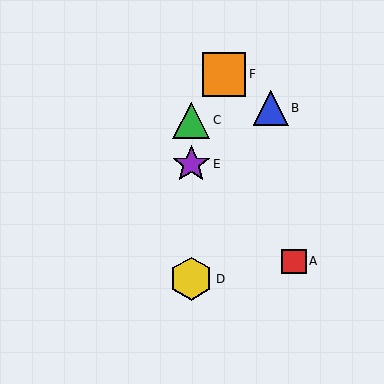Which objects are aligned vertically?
Objects C, D, E are aligned vertically.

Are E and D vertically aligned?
Yes, both are at x≈191.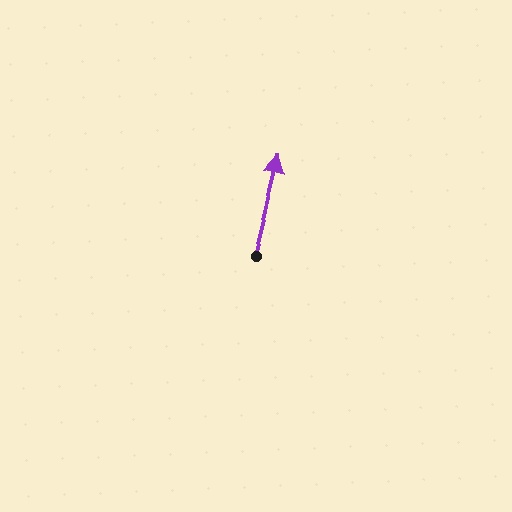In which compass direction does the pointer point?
North.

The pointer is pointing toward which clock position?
Roughly 12 o'clock.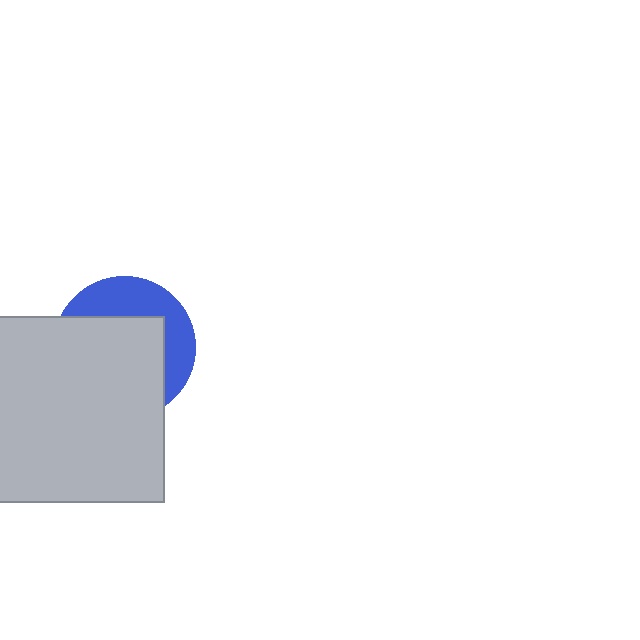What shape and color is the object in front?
The object in front is a light gray rectangle.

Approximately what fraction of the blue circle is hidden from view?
Roughly 64% of the blue circle is hidden behind the light gray rectangle.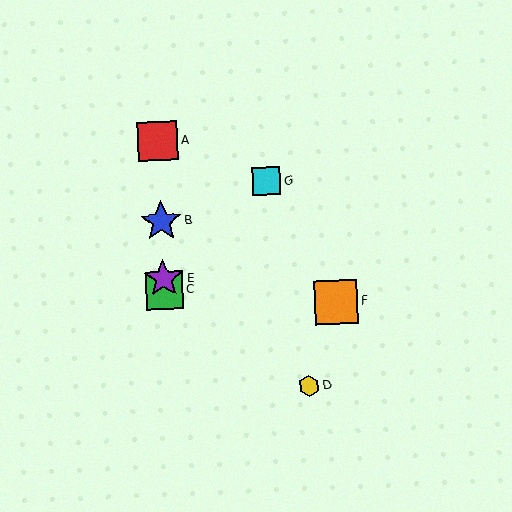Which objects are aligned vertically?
Objects A, B, C, E are aligned vertically.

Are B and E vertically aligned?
Yes, both are at x≈161.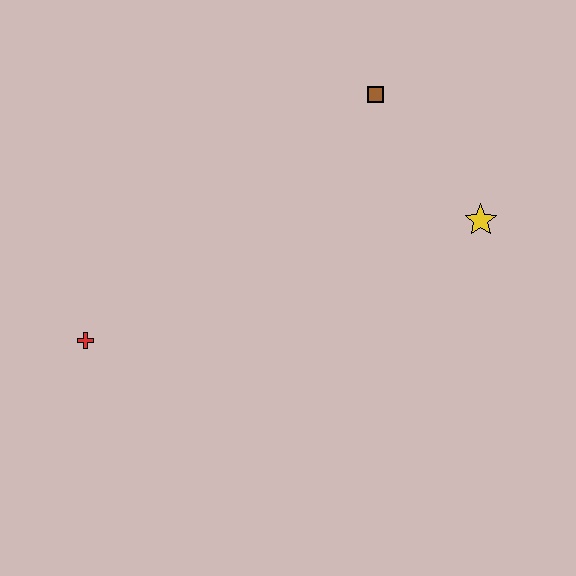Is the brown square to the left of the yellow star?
Yes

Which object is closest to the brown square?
The yellow star is closest to the brown square.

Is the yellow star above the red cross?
Yes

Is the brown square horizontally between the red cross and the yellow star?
Yes